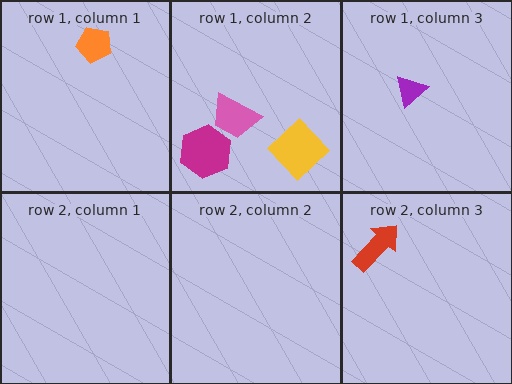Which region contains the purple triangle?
The row 1, column 3 region.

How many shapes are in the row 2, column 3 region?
1.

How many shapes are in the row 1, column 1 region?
1.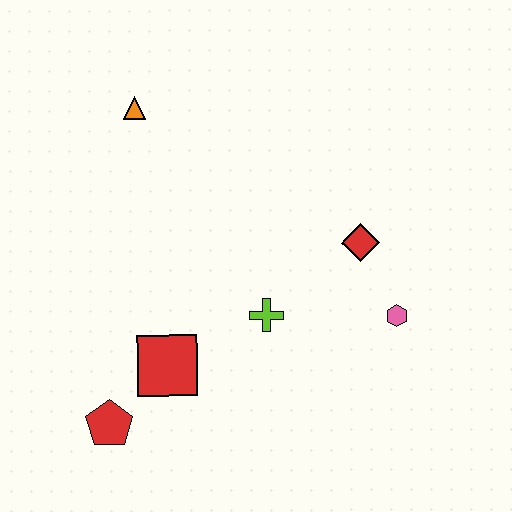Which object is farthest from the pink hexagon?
The orange triangle is farthest from the pink hexagon.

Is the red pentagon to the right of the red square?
No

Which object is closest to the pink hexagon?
The red diamond is closest to the pink hexagon.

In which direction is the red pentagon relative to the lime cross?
The red pentagon is to the left of the lime cross.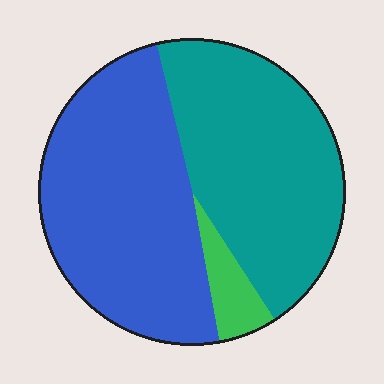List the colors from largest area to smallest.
From largest to smallest: blue, teal, green.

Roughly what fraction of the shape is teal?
Teal covers about 45% of the shape.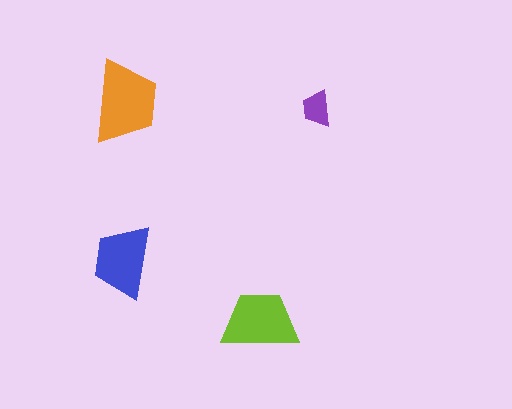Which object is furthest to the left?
The blue trapezoid is leftmost.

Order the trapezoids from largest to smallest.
the orange one, the lime one, the blue one, the purple one.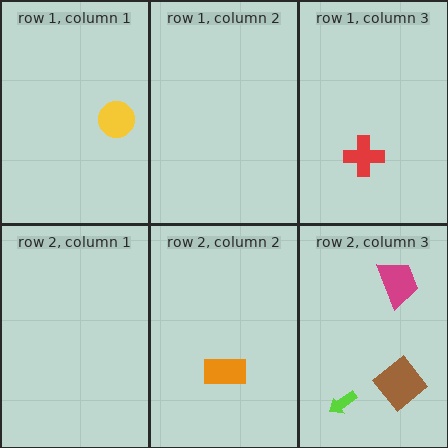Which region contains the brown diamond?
The row 2, column 3 region.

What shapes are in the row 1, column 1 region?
The yellow circle.